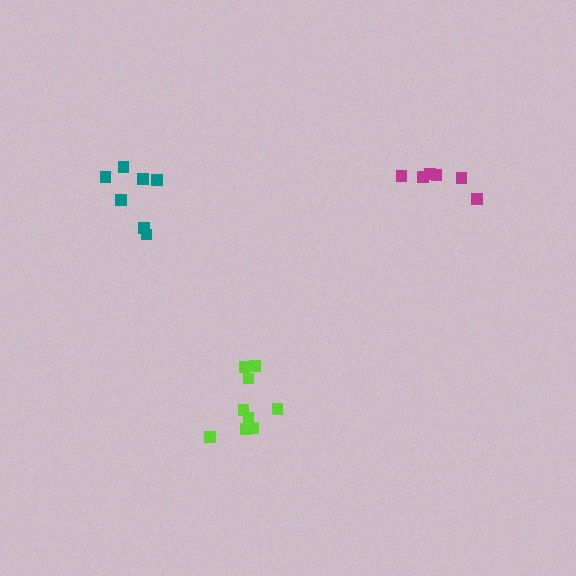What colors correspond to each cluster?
The clusters are colored: lime, magenta, teal.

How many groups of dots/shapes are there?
There are 3 groups.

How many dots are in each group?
Group 1: 9 dots, Group 2: 6 dots, Group 3: 7 dots (22 total).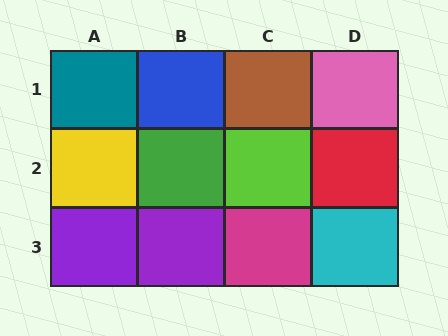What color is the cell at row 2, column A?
Yellow.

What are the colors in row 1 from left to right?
Teal, blue, brown, pink.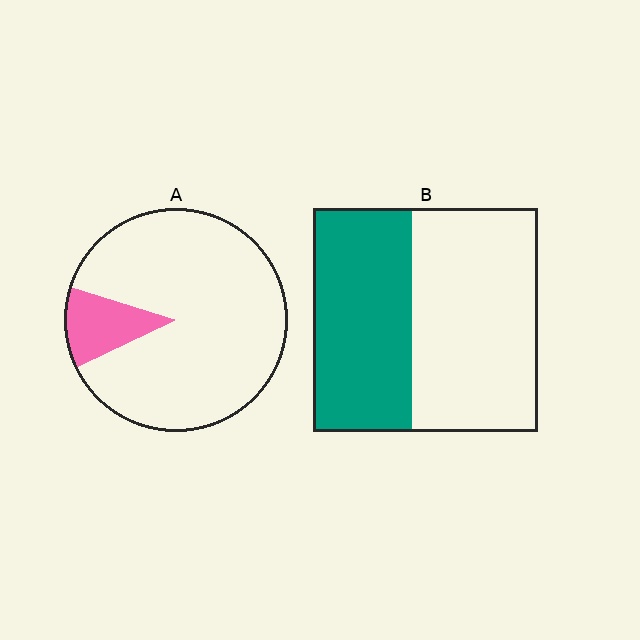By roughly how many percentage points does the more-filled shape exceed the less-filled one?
By roughly 30 percentage points (B over A).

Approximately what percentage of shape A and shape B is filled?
A is approximately 10% and B is approximately 45%.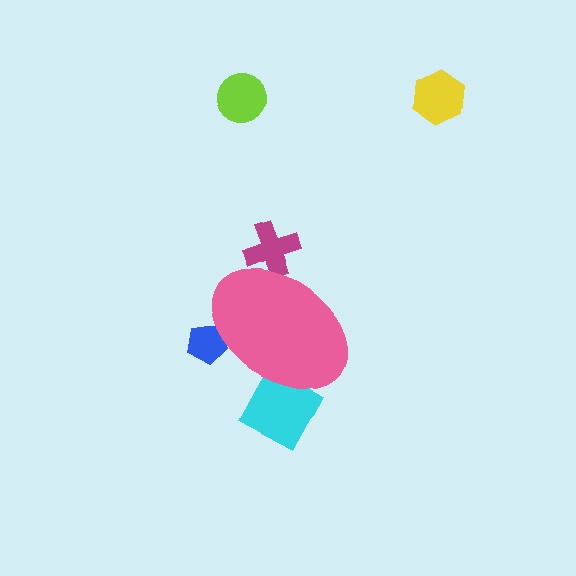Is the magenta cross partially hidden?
Yes, the magenta cross is partially hidden behind the pink ellipse.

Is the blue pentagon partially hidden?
Yes, the blue pentagon is partially hidden behind the pink ellipse.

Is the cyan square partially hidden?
Yes, the cyan square is partially hidden behind the pink ellipse.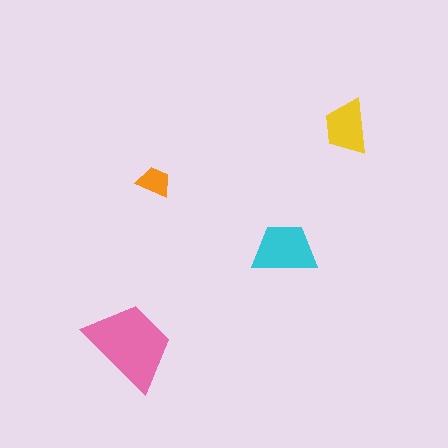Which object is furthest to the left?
The pink trapezoid is leftmost.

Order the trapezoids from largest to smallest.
the pink one, the cyan one, the yellow one, the orange one.